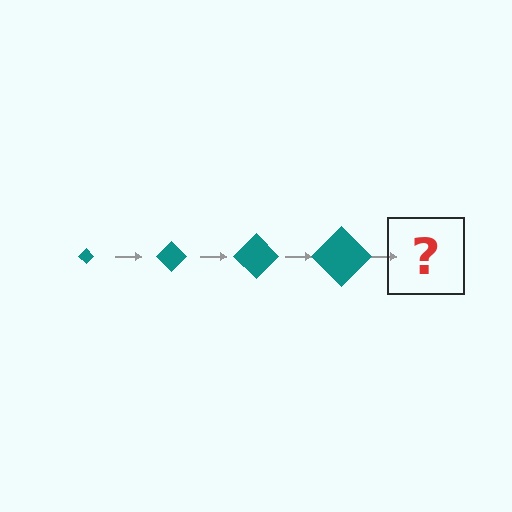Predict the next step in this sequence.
The next step is a teal diamond, larger than the previous one.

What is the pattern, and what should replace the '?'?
The pattern is that the diamond gets progressively larger each step. The '?' should be a teal diamond, larger than the previous one.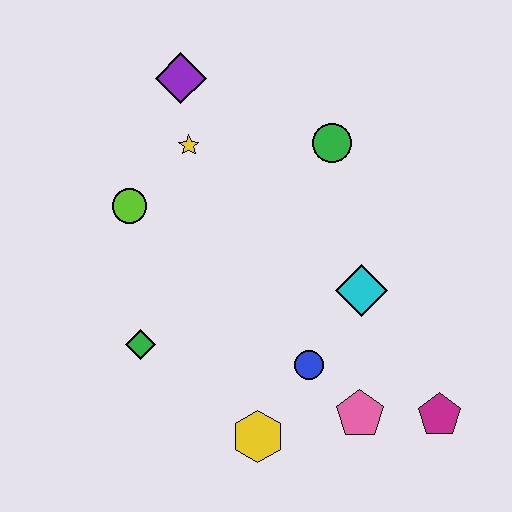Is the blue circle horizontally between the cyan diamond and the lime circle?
Yes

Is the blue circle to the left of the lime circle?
No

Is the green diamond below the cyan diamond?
Yes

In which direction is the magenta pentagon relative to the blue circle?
The magenta pentagon is to the right of the blue circle.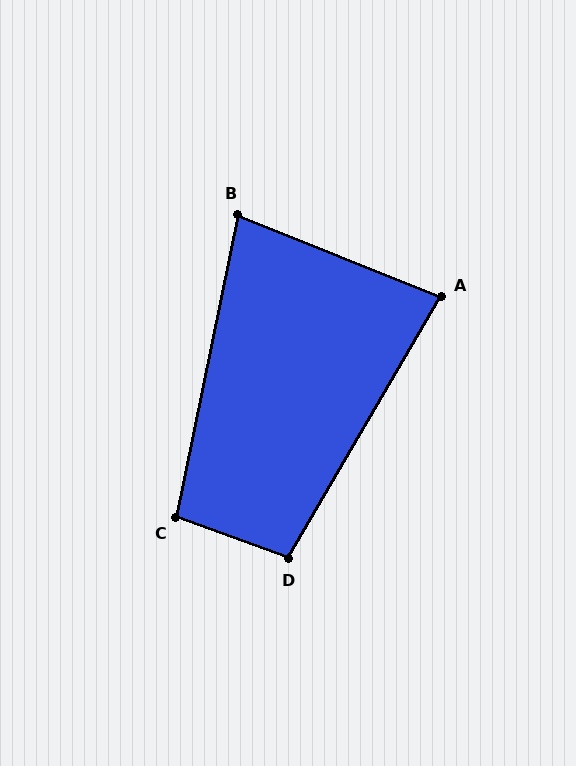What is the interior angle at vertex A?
Approximately 82 degrees (acute).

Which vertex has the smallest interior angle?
B, at approximately 80 degrees.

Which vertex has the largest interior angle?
D, at approximately 100 degrees.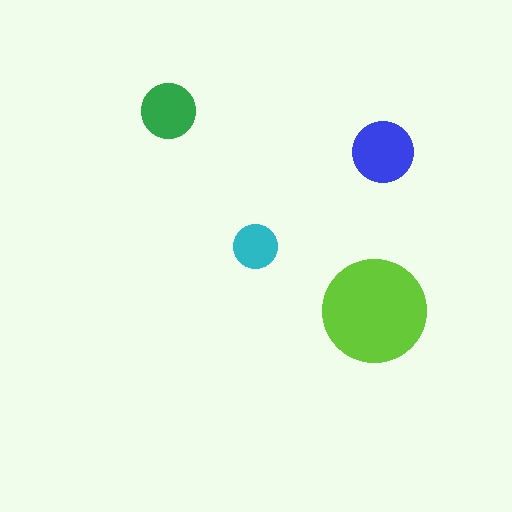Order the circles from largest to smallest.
the lime one, the blue one, the green one, the cyan one.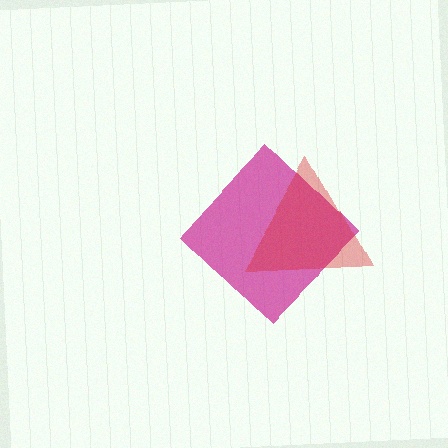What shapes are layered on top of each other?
The layered shapes are: a magenta diamond, a red triangle.